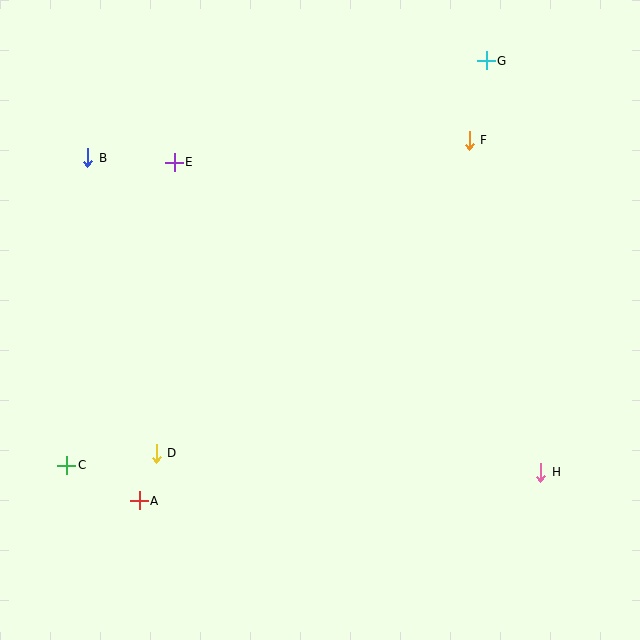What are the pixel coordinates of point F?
Point F is at (469, 140).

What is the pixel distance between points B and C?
The distance between B and C is 308 pixels.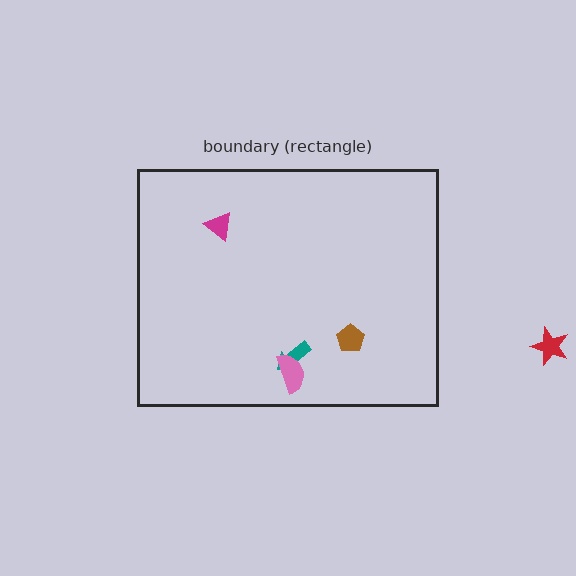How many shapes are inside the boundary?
4 inside, 1 outside.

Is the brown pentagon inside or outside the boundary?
Inside.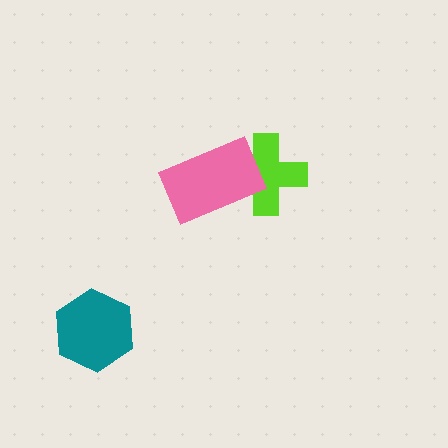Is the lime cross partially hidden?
Yes, it is partially covered by another shape.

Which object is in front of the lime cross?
The pink rectangle is in front of the lime cross.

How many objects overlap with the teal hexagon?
0 objects overlap with the teal hexagon.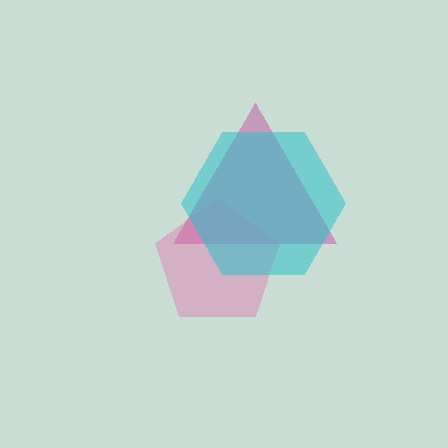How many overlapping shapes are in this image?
There are 3 overlapping shapes in the image.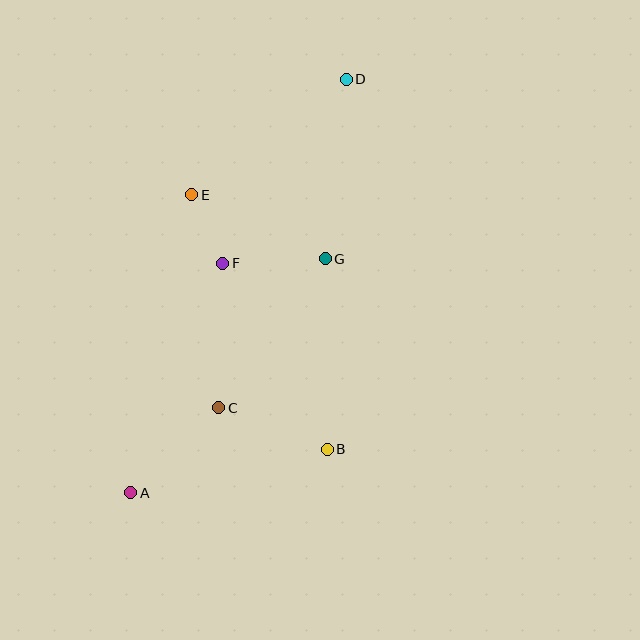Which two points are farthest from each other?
Points A and D are farthest from each other.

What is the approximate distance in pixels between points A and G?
The distance between A and G is approximately 304 pixels.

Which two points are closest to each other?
Points E and F are closest to each other.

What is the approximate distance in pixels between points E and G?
The distance between E and G is approximately 148 pixels.